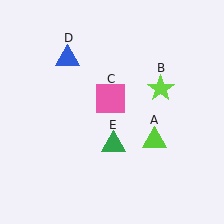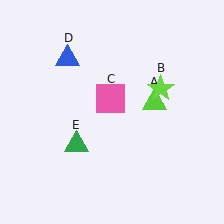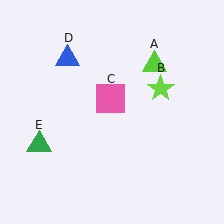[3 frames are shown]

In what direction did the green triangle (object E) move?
The green triangle (object E) moved left.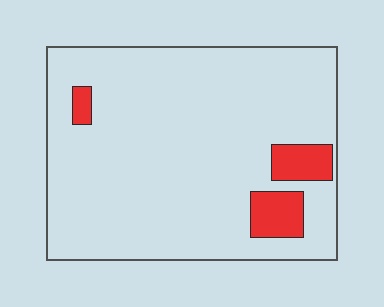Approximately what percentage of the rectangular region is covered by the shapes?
Approximately 10%.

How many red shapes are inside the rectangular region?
3.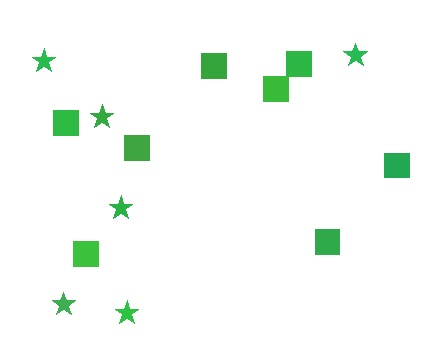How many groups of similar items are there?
There are 2 groups: one group of squares (8) and one group of stars (6).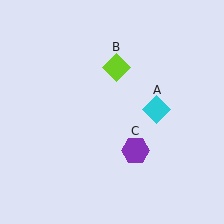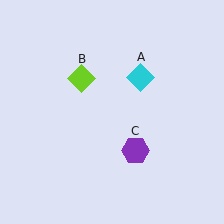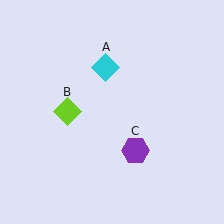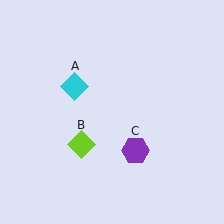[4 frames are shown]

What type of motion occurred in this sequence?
The cyan diamond (object A), lime diamond (object B) rotated counterclockwise around the center of the scene.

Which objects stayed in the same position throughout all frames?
Purple hexagon (object C) remained stationary.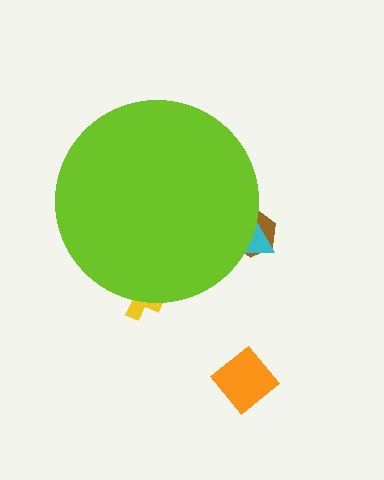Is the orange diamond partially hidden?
No, the orange diamond is fully visible.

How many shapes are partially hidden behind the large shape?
3 shapes are partially hidden.